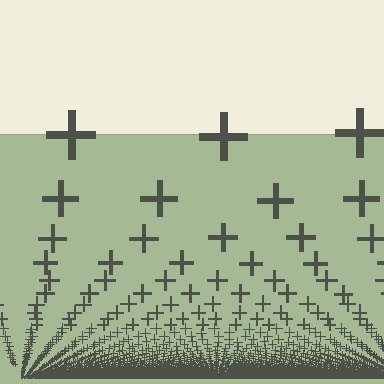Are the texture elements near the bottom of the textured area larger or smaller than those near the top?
Smaller. The gradient is inverted — elements near the bottom are smaller and denser.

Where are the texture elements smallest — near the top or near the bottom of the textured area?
Near the bottom.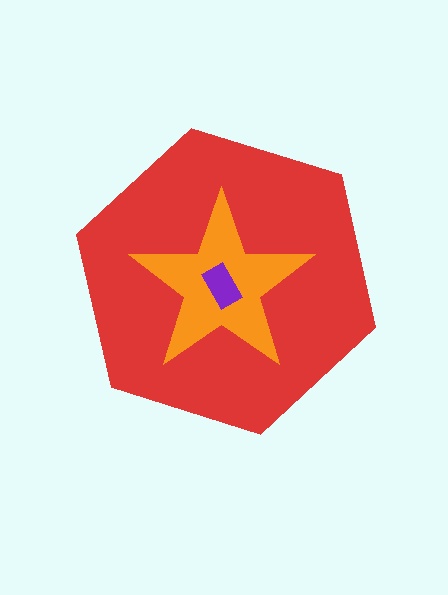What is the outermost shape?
The red hexagon.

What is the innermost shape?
The purple rectangle.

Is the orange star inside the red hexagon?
Yes.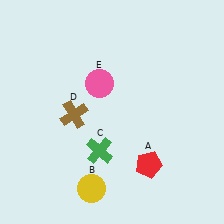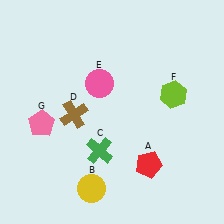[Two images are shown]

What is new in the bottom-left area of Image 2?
A pink pentagon (G) was added in the bottom-left area of Image 2.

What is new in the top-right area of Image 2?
A lime hexagon (F) was added in the top-right area of Image 2.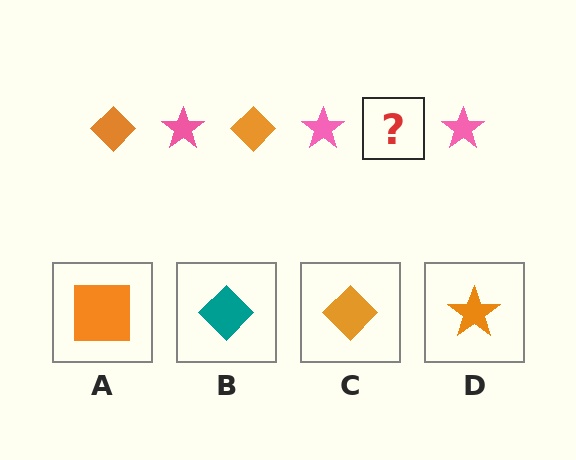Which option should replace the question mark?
Option C.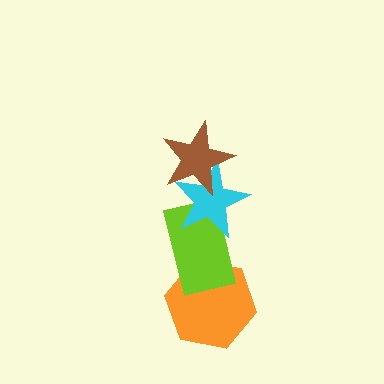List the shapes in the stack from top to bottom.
From top to bottom: the brown star, the cyan star, the lime rectangle, the orange hexagon.